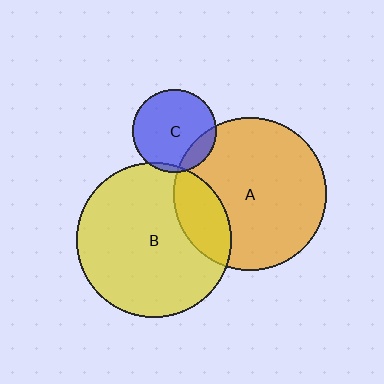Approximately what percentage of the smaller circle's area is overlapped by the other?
Approximately 5%.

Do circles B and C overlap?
Yes.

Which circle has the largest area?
Circle B (yellow).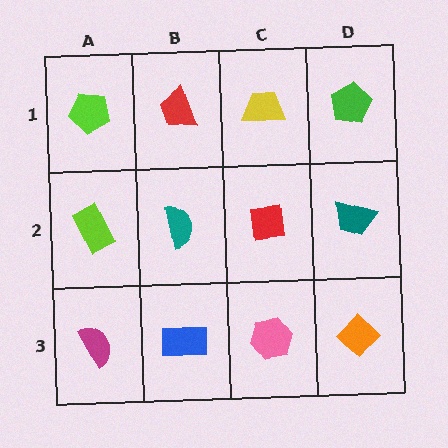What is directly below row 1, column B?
A teal semicircle.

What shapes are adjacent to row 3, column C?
A red square (row 2, column C), a blue rectangle (row 3, column B), an orange diamond (row 3, column D).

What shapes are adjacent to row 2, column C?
A yellow trapezoid (row 1, column C), a pink hexagon (row 3, column C), a teal semicircle (row 2, column B), a teal trapezoid (row 2, column D).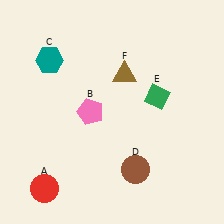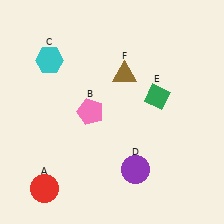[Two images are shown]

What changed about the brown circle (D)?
In Image 1, D is brown. In Image 2, it changed to purple.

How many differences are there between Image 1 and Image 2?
There are 2 differences between the two images.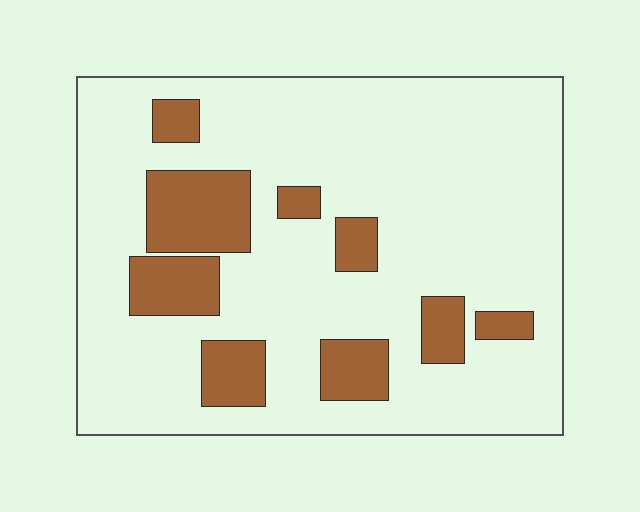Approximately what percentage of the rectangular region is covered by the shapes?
Approximately 20%.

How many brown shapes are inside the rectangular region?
9.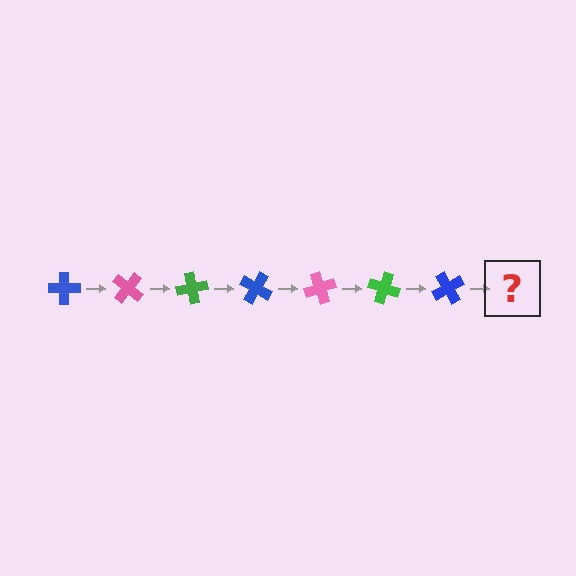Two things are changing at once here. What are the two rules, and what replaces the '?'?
The two rules are that it rotates 40 degrees each step and the color cycles through blue, pink, and green. The '?' should be a pink cross, rotated 280 degrees from the start.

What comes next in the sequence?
The next element should be a pink cross, rotated 280 degrees from the start.